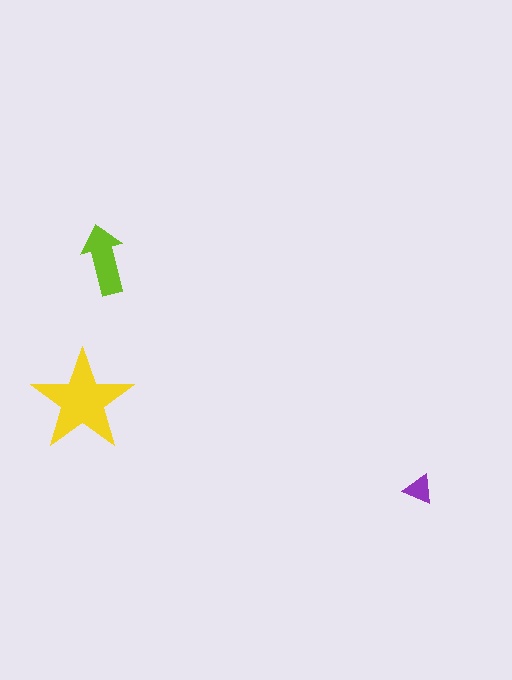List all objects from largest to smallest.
The yellow star, the lime arrow, the purple triangle.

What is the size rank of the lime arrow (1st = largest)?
2nd.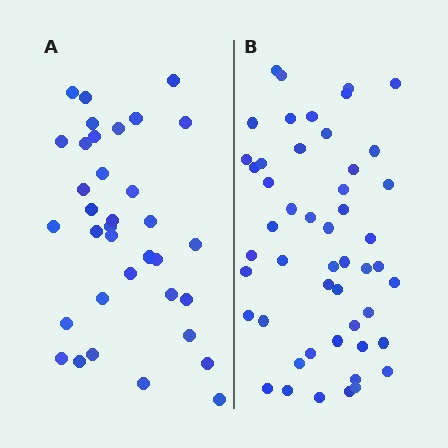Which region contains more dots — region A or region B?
Region B (the right region) has more dots.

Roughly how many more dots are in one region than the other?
Region B has approximately 15 more dots than region A.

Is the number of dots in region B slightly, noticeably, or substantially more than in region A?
Region B has noticeably more, but not dramatically so. The ratio is roughly 1.4 to 1.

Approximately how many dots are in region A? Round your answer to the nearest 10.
About 40 dots. (The exact count is 35, which rounds to 40.)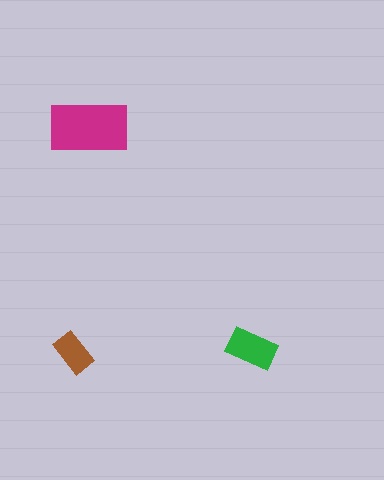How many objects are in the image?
There are 3 objects in the image.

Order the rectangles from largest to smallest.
the magenta one, the green one, the brown one.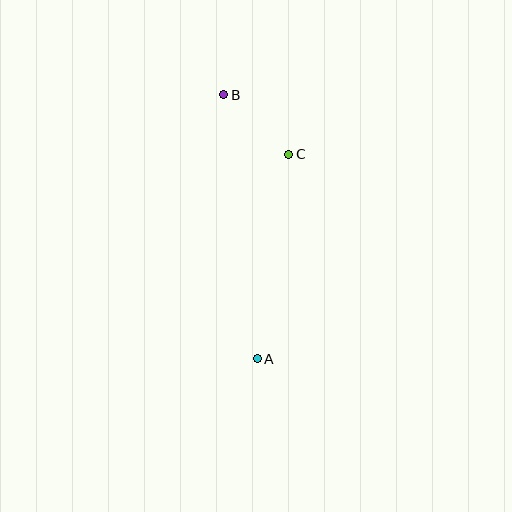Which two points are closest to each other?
Points B and C are closest to each other.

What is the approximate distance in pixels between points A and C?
The distance between A and C is approximately 207 pixels.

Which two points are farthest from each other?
Points A and B are farthest from each other.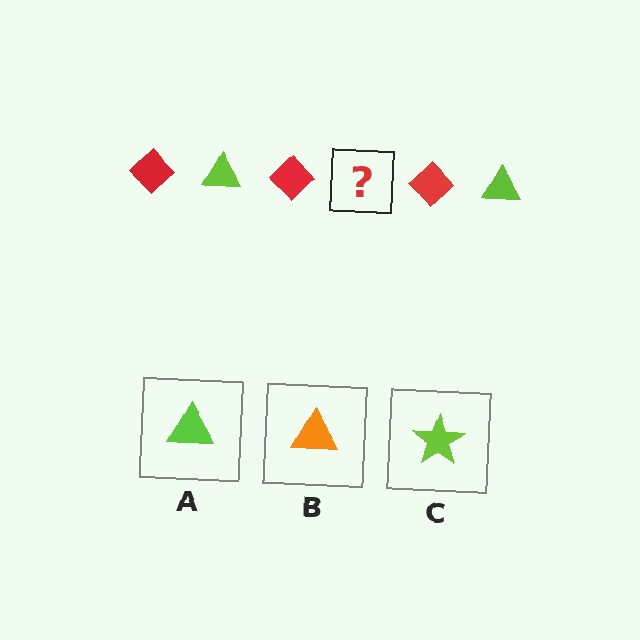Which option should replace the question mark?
Option A.